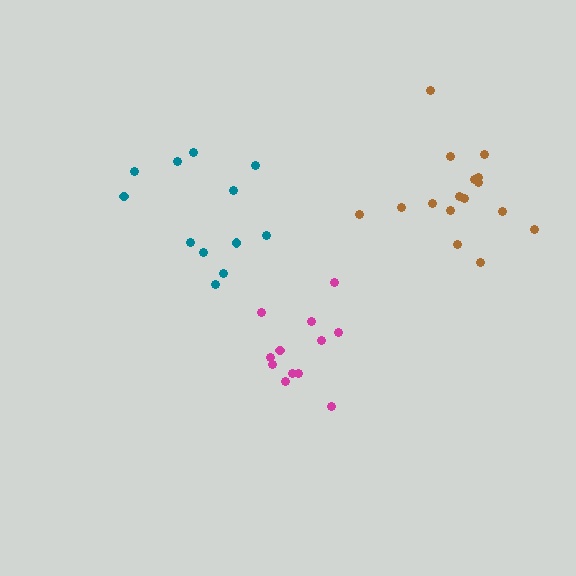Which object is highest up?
The brown cluster is topmost.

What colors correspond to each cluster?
The clusters are colored: teal, brown, magenta.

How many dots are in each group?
Group 1: 12 dots, Group 2: 16 dots, Group 3: 12 dots (40 total).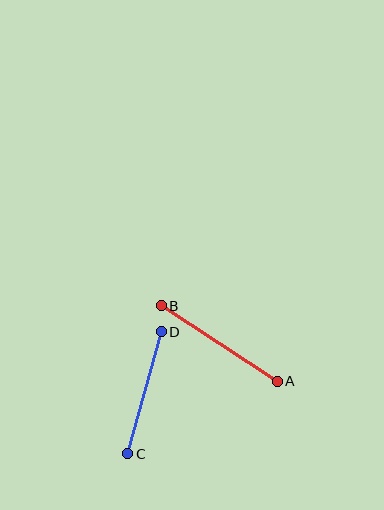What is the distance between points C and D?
The distance is approximately 127 pixels.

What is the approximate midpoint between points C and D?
The midpoint is at approximately (144, 393) pixels.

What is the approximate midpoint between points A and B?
The midpoint is at approximately (219, 344) pixels.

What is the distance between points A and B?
The distance is approximately 139 pixels.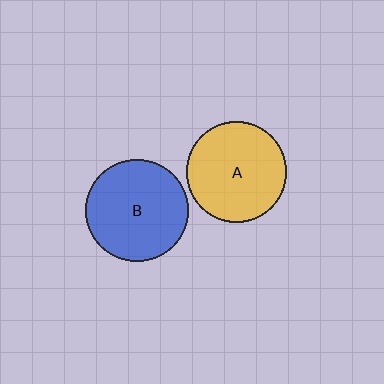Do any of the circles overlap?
No, none of the circles overlap.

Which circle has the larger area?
Circle B (blue).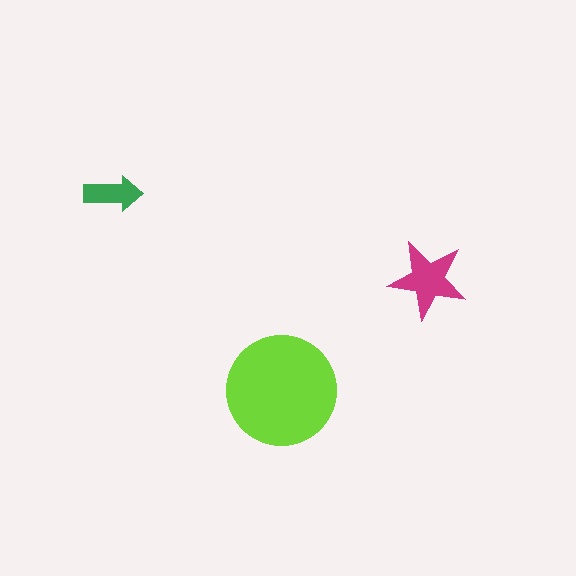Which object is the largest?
The lime circle.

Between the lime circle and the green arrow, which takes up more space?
The lime circle.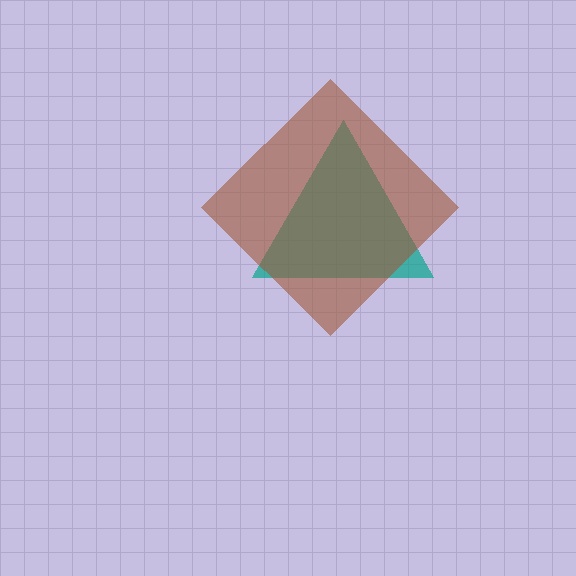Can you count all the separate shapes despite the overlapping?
Yes, there are 2 separate shapes.